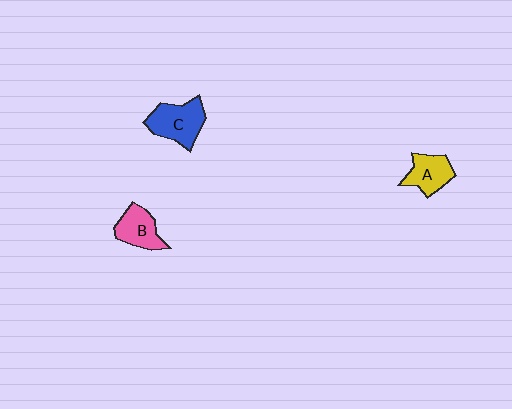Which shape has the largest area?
Shape C (blue).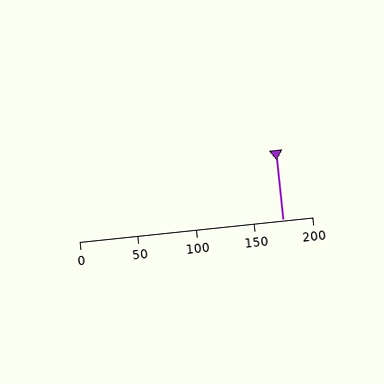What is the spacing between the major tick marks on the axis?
The major ticks are spaced 50 apart.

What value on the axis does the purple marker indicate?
The marker indicates approximately 175.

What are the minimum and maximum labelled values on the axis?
The axis runs from 0 to 200.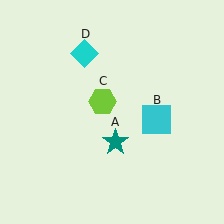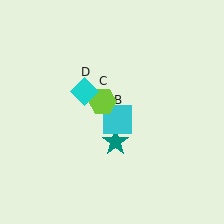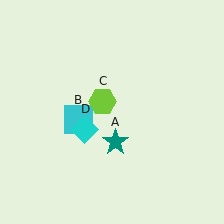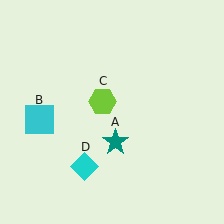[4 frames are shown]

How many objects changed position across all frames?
2 objects changed position: cyan square (object B), cyan diamond (object D).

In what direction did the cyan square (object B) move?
The cyan square (object B) moved left.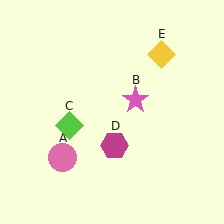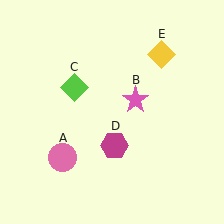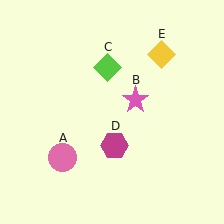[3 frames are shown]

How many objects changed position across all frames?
1 object changed position: lime diamond (object C).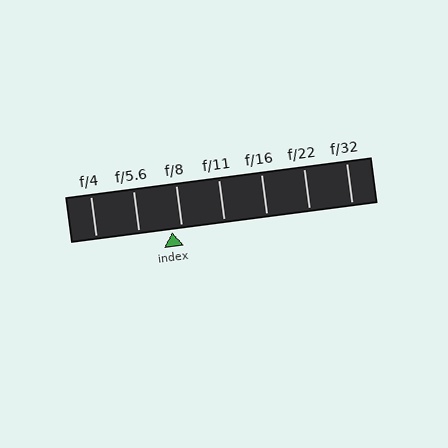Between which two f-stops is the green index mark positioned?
The index mark is between f/5.6 and f/8.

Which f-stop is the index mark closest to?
The index mark is closest to f/8.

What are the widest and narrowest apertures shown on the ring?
The widest aperture shown is f/4 and the narrowest is f/32.